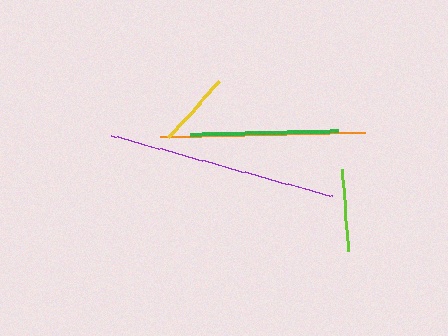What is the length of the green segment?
The green segment is approximately 148 pixels long.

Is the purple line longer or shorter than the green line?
The purple line is longer than the green line.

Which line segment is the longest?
The purple line is the longest at approximately 228 pixels.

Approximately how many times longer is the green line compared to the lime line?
The green line is approximately 1.8 times the length of the lime line.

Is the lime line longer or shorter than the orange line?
The orange line is longer than the lime line.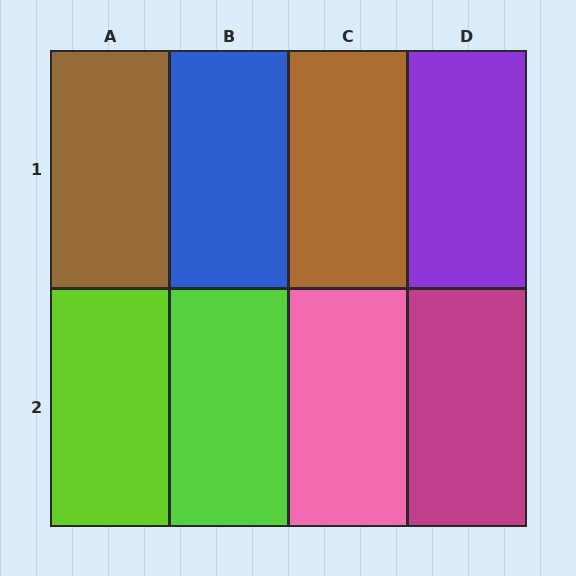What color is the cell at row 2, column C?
Pink.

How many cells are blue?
1 cell is blue.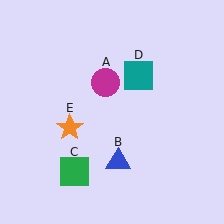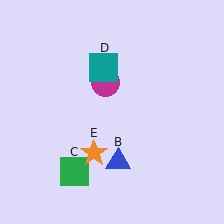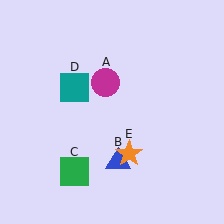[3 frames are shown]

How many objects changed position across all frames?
2 objects changed position: teal square (object D), orange star (object E).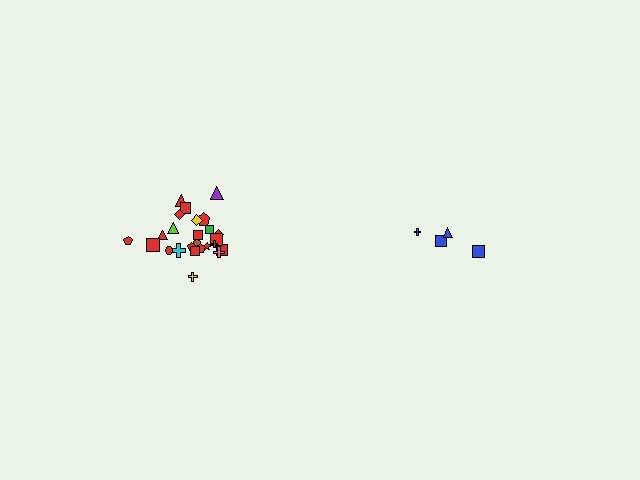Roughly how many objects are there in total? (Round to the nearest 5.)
Roughly 30 objects in total.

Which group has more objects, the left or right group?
The left group.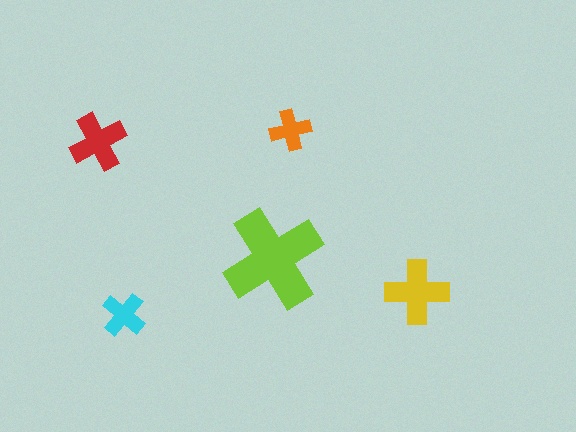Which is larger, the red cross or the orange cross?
The red one.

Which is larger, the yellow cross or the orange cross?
The yellow one.